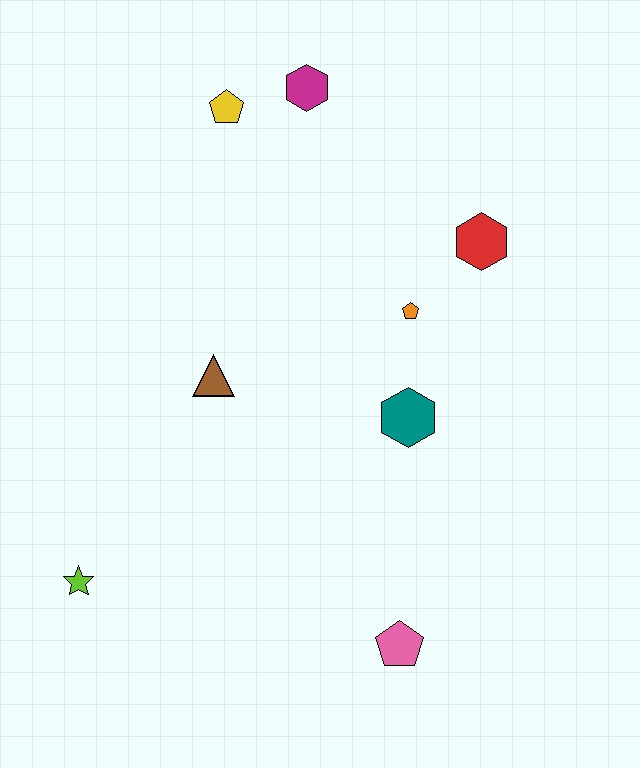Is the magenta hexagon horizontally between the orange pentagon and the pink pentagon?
No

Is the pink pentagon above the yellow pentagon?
No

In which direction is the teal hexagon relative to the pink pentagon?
The teal hexagon is above the pink pentagon.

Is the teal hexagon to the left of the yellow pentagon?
No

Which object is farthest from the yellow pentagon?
The pink pentagon is farthest from the yellow pentagon.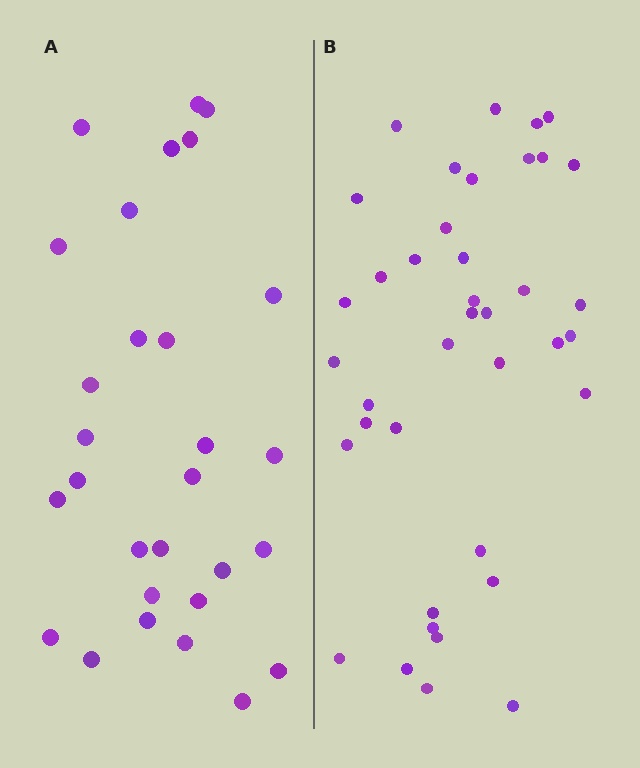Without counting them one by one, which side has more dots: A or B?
Region B (the right region) has more dots.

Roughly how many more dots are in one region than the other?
Region B has roughly 10 or so more dots than region A.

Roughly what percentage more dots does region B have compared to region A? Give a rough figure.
About 35% more.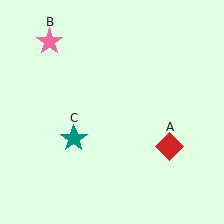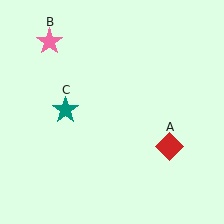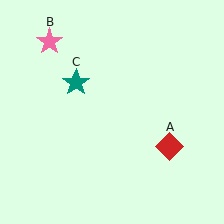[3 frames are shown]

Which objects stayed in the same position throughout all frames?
Red diamond (object A) and pink star (object B) remained stationary.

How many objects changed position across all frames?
1 object changed position: teal star (object C).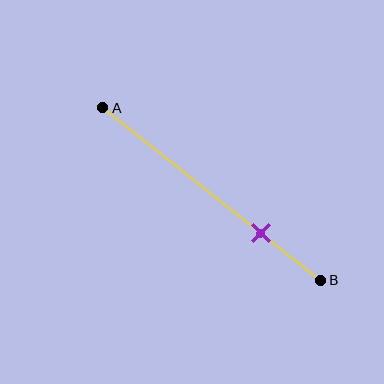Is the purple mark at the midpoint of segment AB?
No, the mark is at about 75% from A, not at the 50% midpoint.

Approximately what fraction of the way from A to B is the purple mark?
The purple mark is approximately 75% of the way from A to B.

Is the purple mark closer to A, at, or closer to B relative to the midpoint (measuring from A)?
The purple mark is closer to point B than the midpoint of segment AB.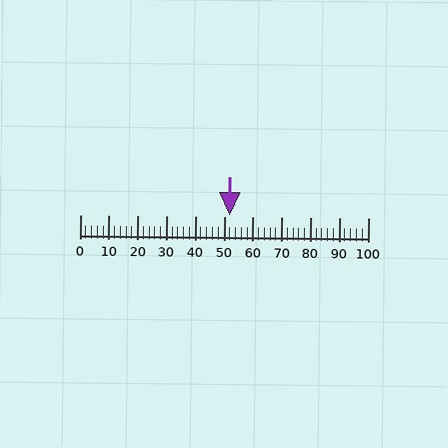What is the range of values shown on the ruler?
The ruler shows values from 0 to 100.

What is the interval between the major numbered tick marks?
The major tick marks are spaced 10 units apart.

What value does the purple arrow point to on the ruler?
The purple arrow points to approximately 52.